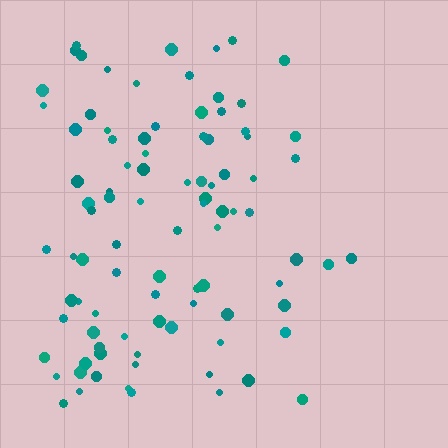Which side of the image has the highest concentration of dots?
The left.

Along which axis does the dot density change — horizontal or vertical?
Horizontal.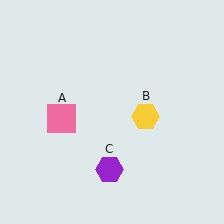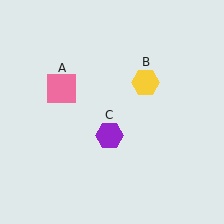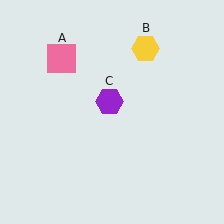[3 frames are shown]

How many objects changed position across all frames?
3 objects changed position: pink square (object A), yellow hexagon (object B), purple hexagon (object C).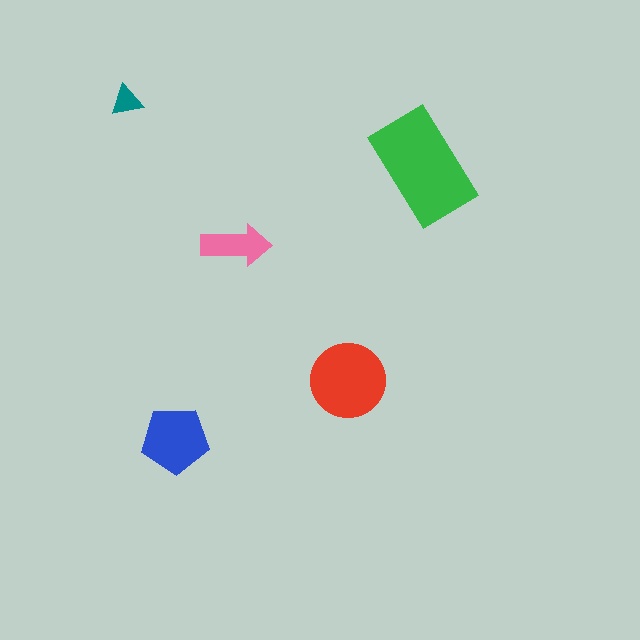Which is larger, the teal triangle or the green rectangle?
The green rectangle.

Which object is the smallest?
The teal triangle.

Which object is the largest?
The green rectangle.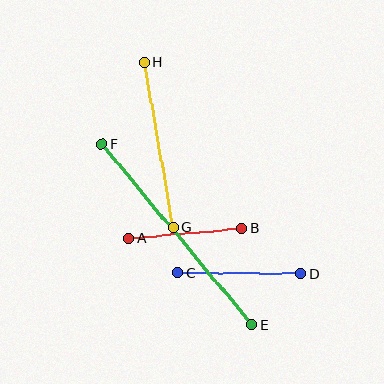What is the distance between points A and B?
The distance is approximately 113 pixels.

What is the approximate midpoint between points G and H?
The midpoint is at approximately (158, 145) pixels.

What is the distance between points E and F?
The distance is approximately 235 pixels.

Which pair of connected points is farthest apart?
Points E and F are farthest apart.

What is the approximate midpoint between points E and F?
The midpoint is at approximately (177, 235) pixels.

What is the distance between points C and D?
The distance is approximately 123 pixels.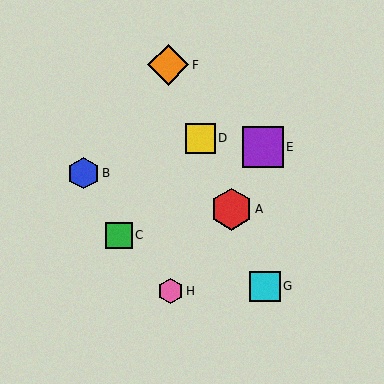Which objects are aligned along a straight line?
Objects A, D, F, G are aligned along a straight line.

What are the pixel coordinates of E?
Object E is at (263, 147).